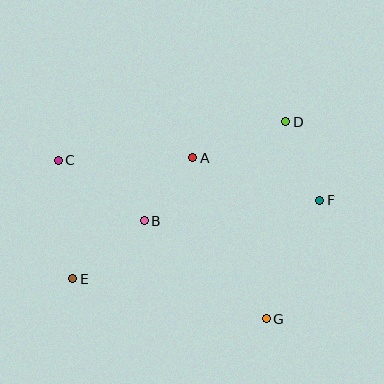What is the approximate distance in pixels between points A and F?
The distance between A and F is approximately 134 pixels.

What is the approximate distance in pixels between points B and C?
The distance between B and C is approximately 106 pixels.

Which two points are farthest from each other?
Points D and E are farthest from each other.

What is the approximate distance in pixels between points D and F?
The distance between D and F is approximately 86 pixels.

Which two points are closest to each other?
Points A and B are closest to each other.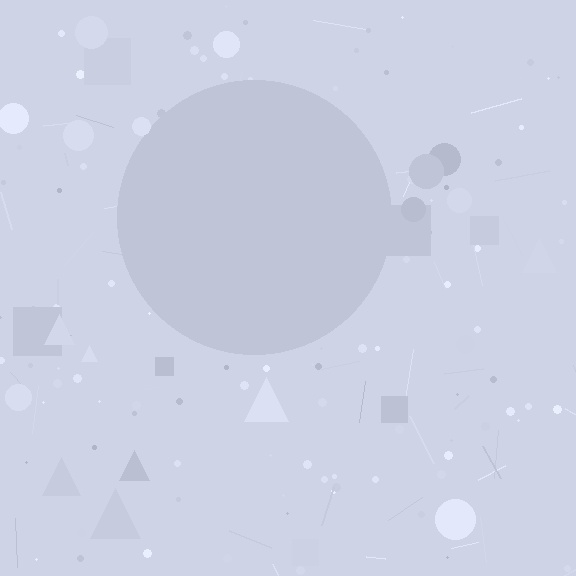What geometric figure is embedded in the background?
A circle is embedded in the background.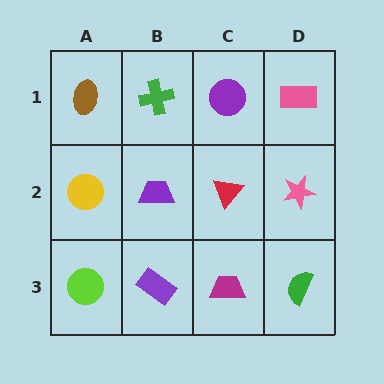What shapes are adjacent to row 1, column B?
A purple trapezoid (row 2, column B), a brown ellipse (row 1, column A), a purple circle (row 1, column C).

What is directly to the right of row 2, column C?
A pink star.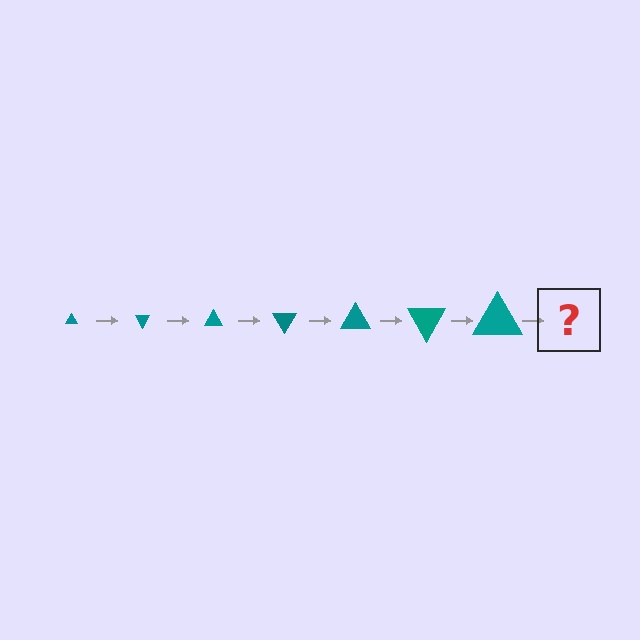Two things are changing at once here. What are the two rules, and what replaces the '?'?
The two rules are that the triangle grows larger each step and it rotates 60 degrees each step. The '?' should be a triangle, larger than the previous one and rotated 420 degrees from the start.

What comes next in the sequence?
The next element should be a triangle, larger than the previous one and rotated 420 degrees from the start.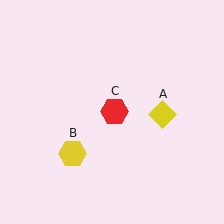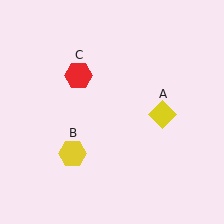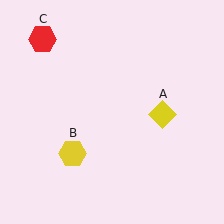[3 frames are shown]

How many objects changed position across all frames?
1 object changed position: red hexagon (object C).